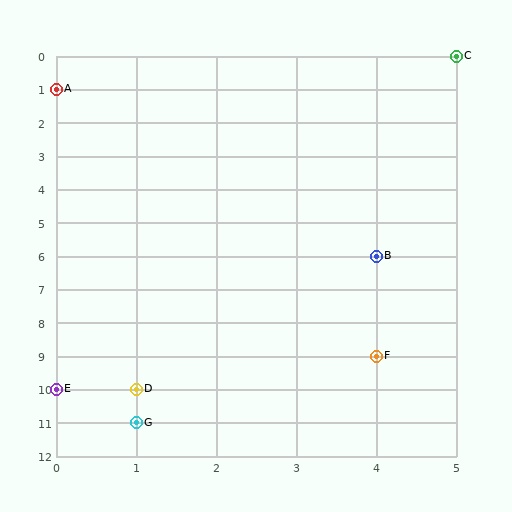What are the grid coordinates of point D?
Point D is at grid coordinates (1, 10).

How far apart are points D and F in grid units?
Points D and F are 3 columns and 1 row apart (about 3.2 grid units diagonally).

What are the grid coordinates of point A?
Point A is at grid coordinates (0, 1).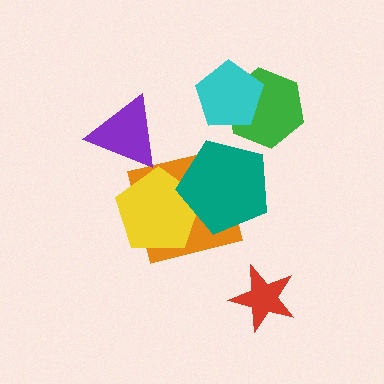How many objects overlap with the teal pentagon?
2 objects overlap with the teal pentagon.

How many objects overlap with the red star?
0 objects overlap with the red star.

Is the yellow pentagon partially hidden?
Yes, it is partially covered by another shape.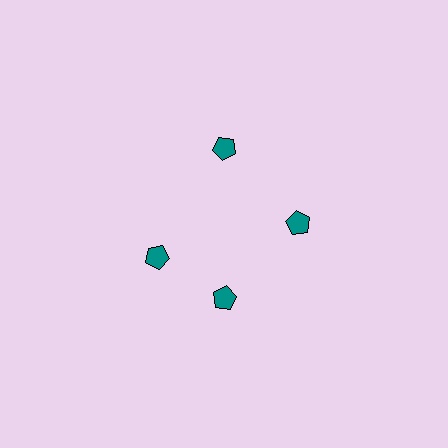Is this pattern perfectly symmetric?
No. The 4 teal pentagons are arranged in a ring, but one element near the 9 o'clock position is rotated out of alignment along the ring, breaking the 4-fold rotational symmetry.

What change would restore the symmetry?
The symmetry would be restored by rotating it back into even spacing with its neighbors so that all 4 pentagons sit at equal angles and equal distance from the center.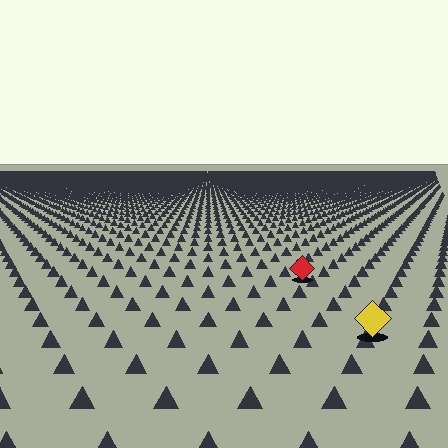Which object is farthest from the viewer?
The red diamond is farthest from the viewer. It appears smaller and the ground texture around it is denser.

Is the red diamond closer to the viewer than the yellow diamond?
No. The yellow diamond is closer — you can tell from the texture gradient: the ground texture is coarser near it.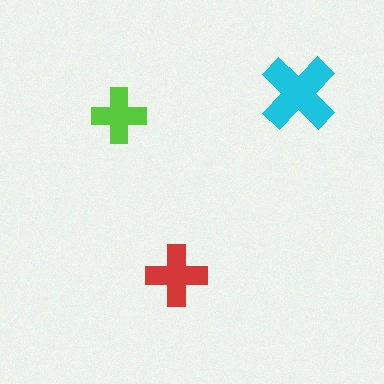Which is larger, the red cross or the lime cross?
The red one.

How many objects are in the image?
There are 3 objects in the image.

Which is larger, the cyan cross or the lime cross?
The cyan one.